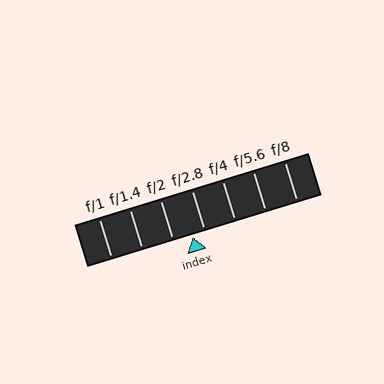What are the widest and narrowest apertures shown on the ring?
The widest aperture shown is f/1 and the narrowest is f/8.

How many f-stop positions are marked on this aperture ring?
There are 7 f-stop positions marked.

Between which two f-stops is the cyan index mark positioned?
The index mark is between f/2 and f/2.8.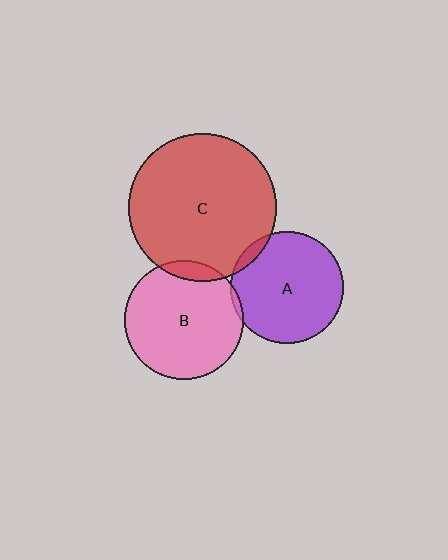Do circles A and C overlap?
Yes.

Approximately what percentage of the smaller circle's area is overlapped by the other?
Approximately 5%.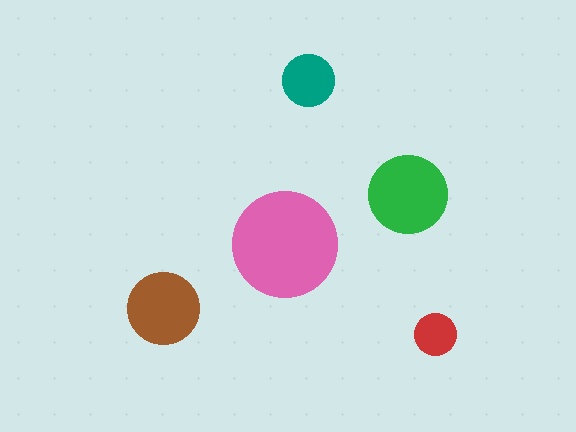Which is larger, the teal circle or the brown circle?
The brown one.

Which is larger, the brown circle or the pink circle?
The pink one.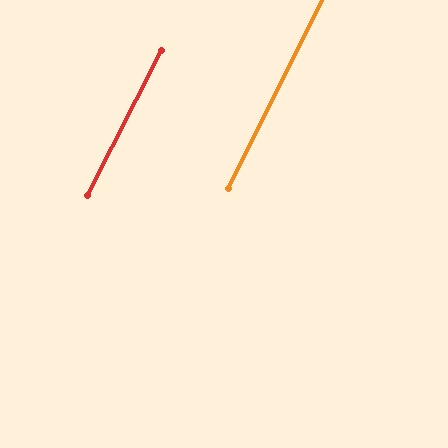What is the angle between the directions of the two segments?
Approximately 1 degree.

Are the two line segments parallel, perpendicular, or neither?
Parallel — their directions differ by only 0.8°.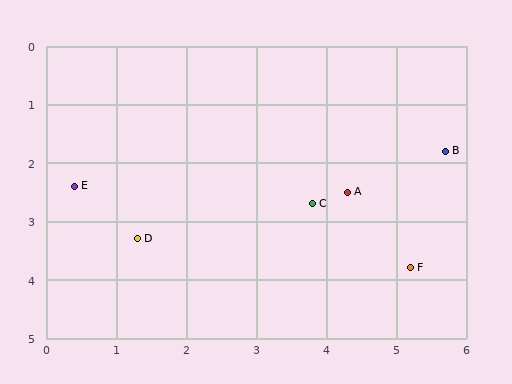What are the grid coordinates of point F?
Point F is at approximately (5.2, 3.8).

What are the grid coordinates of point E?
Point E is at approximately (0.4, 2.4).